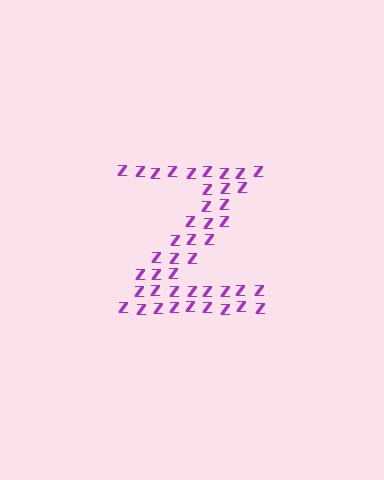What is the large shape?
The large shape is the letter Z.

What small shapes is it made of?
It is made of small letter Z's.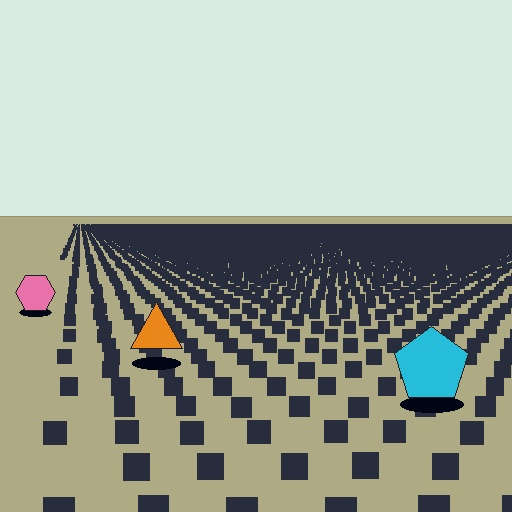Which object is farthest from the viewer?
The pink hexagon is farthest from the viewer. It appears smaller and the ground texture around it is denser.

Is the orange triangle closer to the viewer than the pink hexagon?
Yes. The orange triangle is closer — you can tell from the texture gradient: the ground texture is coarser near it.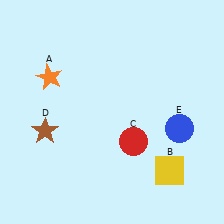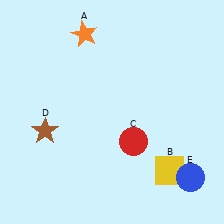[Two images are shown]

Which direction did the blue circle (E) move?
The blue circle (E) moved down.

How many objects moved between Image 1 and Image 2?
2 objects moved between the two images.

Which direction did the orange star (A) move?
The orange star (A) moved up.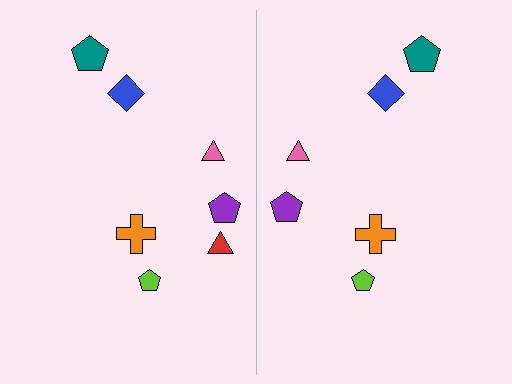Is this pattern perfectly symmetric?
No, the pattern is not perfectly symmetric. A red triangle is missing from the right side.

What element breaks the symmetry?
A red triangle is missing from the right side.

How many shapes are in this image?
There are 13 shapes in this image.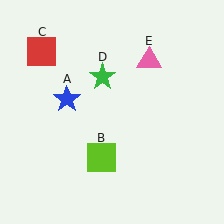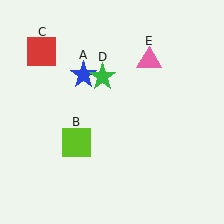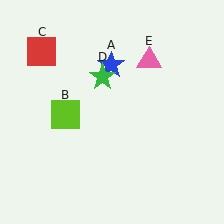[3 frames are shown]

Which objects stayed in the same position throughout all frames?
Red square (object C) and green star (object D) and pink triangle (object E) remained stationary.